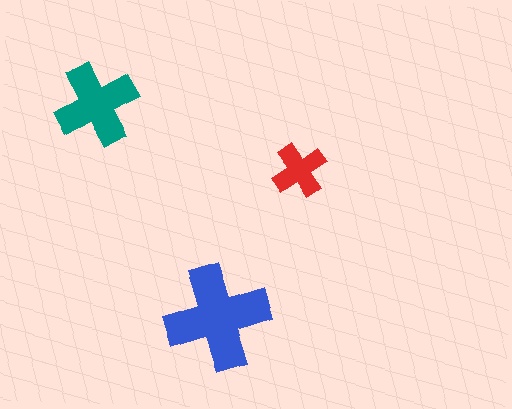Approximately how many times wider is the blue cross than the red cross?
About 2 times wider.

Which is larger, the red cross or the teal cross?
The teal one.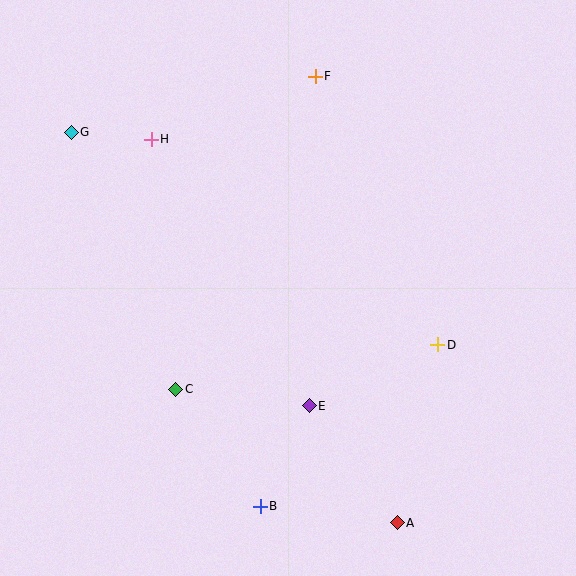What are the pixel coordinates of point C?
Point C is at (176, 389).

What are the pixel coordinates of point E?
Point E is at (309, 406).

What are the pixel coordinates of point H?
Point H is at (151, 139).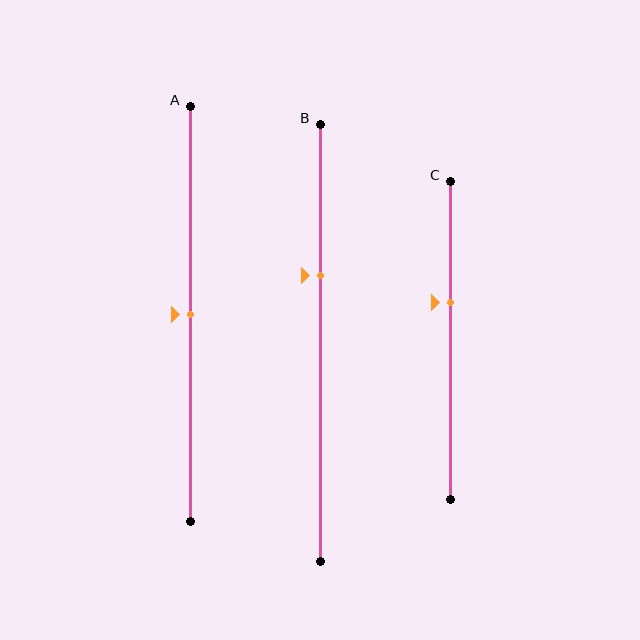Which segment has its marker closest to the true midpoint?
Segment A has its marker closest to the true midpoint.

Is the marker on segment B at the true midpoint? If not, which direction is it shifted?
No, the marker on segment B is shifted upward by about 16% of the segment length.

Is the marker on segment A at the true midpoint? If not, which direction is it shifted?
Yes, the marker on segment A is at the true midpoint.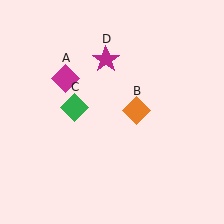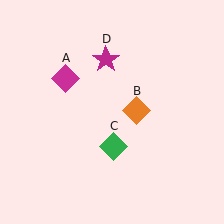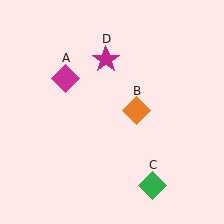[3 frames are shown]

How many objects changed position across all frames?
1 object changed position: green diamond (object C).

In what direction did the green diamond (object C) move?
The green diamond (object C) moved down and to the right.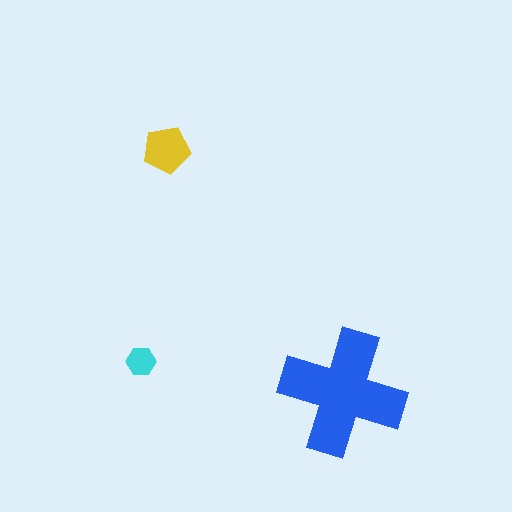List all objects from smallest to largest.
The cyan hexagon, the yellow pentagon, the blue cross.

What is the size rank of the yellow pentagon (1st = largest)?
2nd.